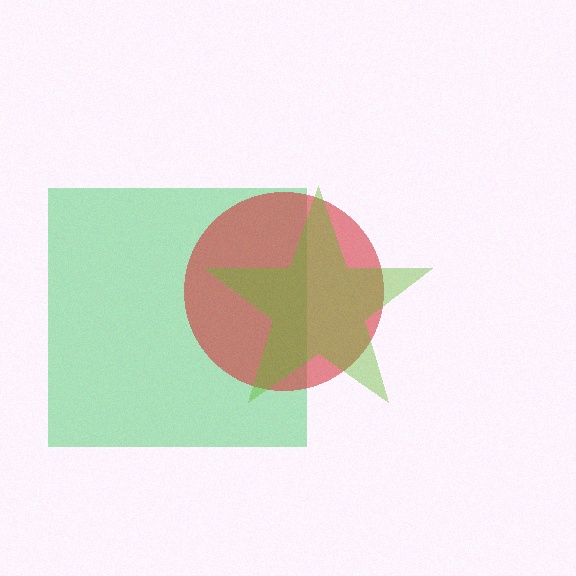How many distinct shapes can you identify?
There are 3 distinct shapes: a green square, a red circle, a lime star.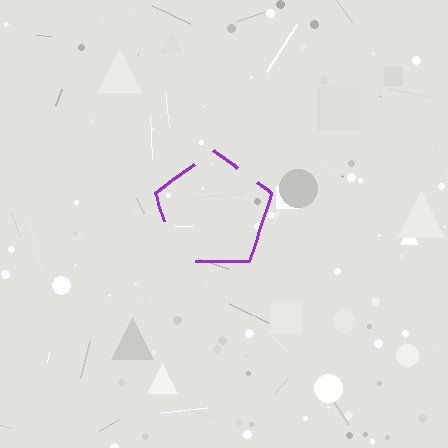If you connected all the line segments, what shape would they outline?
They would outline a pentagon.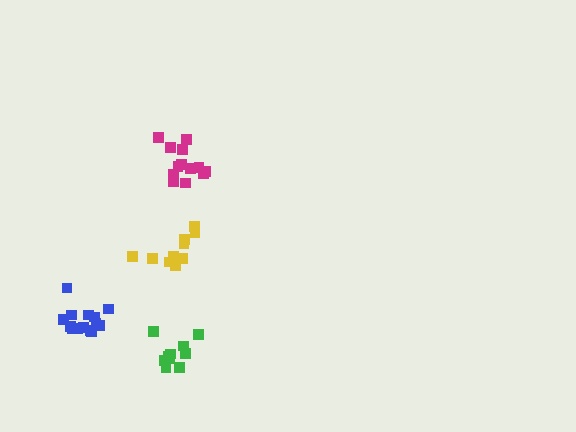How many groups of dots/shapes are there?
There are 4 groups.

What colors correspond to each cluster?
The clusters are colored: yellow, magenta, blue, green.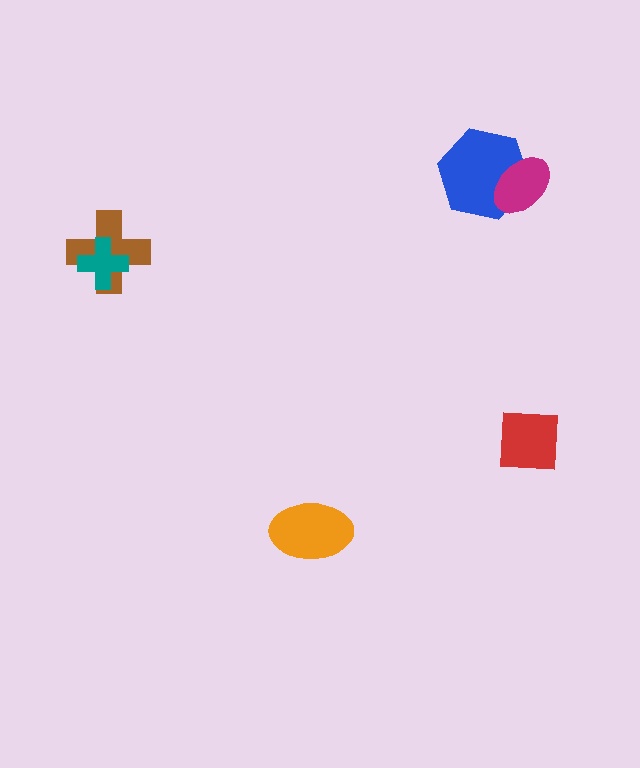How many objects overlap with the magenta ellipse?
1 object overlaps with the magenta ellipse.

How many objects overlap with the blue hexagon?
1 object overlaps with the blue hexagon.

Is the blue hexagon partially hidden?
Yes, it is partially covered by another shape.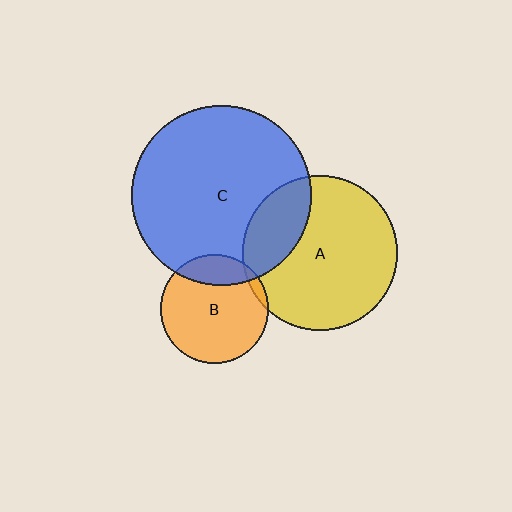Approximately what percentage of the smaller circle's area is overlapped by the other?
Approximately 5%.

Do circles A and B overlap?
Yes.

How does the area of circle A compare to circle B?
Approximately 2.0 times.